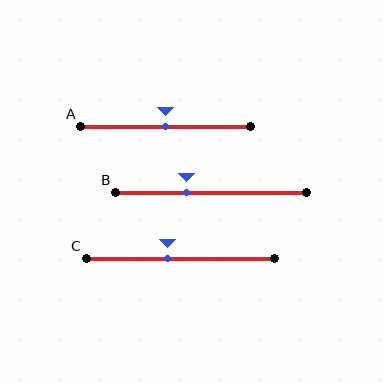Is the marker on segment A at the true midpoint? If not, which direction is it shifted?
Yes, the marker on segment A is at the true midpoint.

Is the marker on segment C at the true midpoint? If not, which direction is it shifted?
No, the marker on segment C is shifted to the left by about 7% of the segment length.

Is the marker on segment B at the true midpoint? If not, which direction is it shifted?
No, the marker on segment B is shifted to the left by about 13% of the segment length.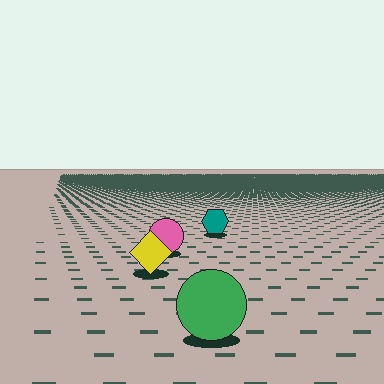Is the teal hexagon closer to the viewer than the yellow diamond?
No. The yellow diamond is closer — you can tell from the texture gradient: the ground texture is coarser near it.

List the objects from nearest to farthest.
From nearest to farthest: the green circle, the yellow diamond, the pink circle, the teal hexagon.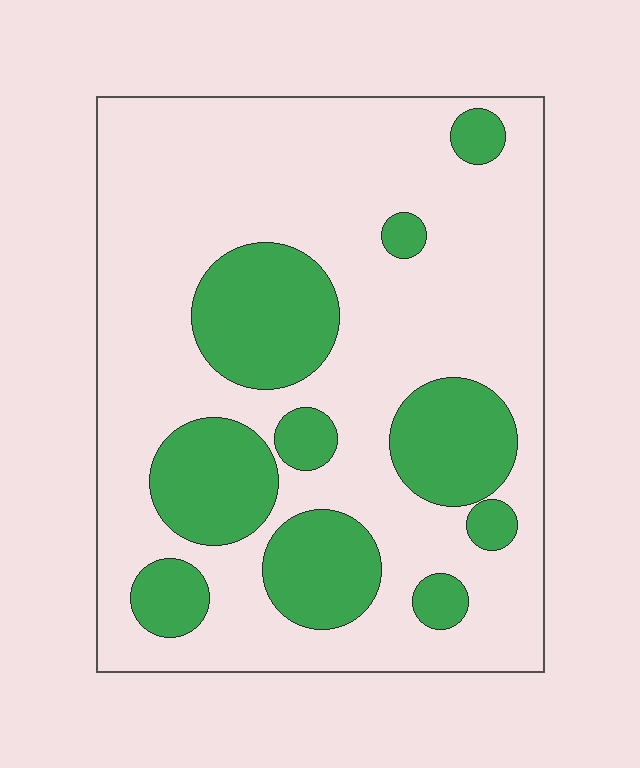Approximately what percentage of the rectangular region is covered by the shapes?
Approximately 30%.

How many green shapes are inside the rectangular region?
10.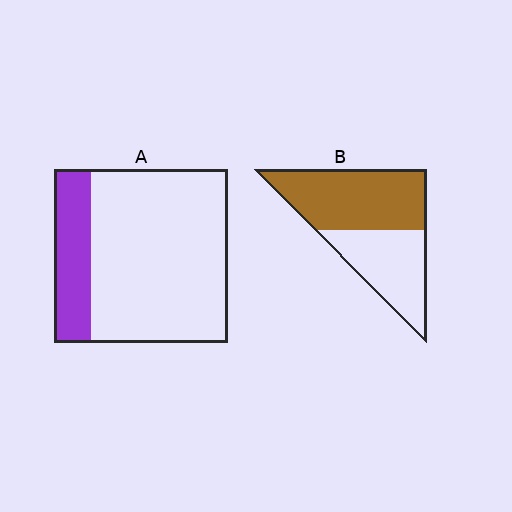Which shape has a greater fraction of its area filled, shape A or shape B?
Shape B.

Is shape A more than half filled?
No.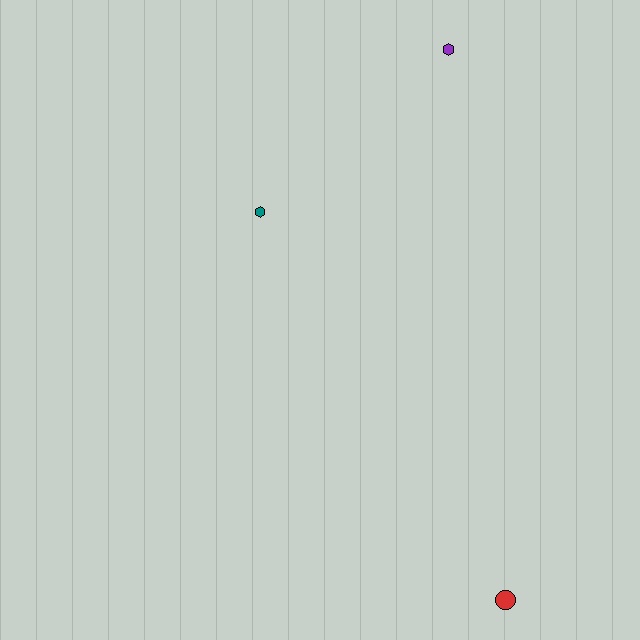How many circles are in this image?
There is 1 circle.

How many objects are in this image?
There are 3 objects.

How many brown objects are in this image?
There are no brown objects.